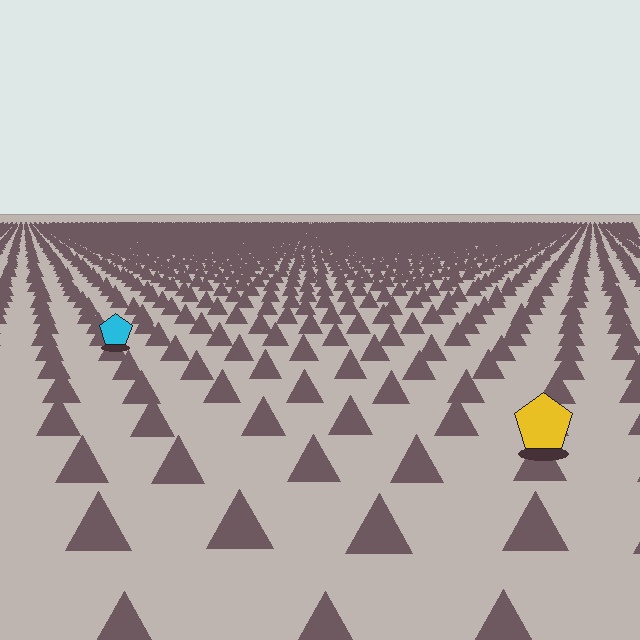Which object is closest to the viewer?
The yellow pentagon is closest. The texture marks near it are larger and more spread out.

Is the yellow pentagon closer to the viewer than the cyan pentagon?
Yes. The yellow pentagon is closer — you can tell from the texture gradient: the ground texture is coarser near it.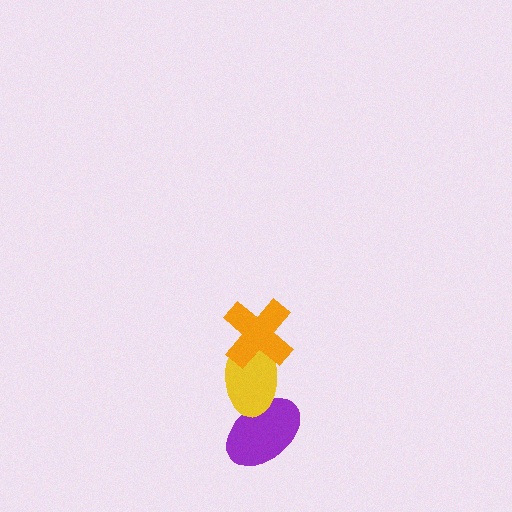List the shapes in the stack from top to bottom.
From top to bottom: the orange cross, the yellow ellipse, the purple ellipse.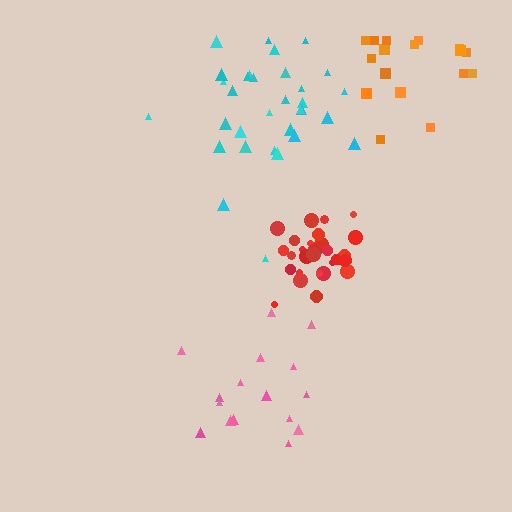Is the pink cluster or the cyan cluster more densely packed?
Cyan.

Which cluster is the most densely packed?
Red.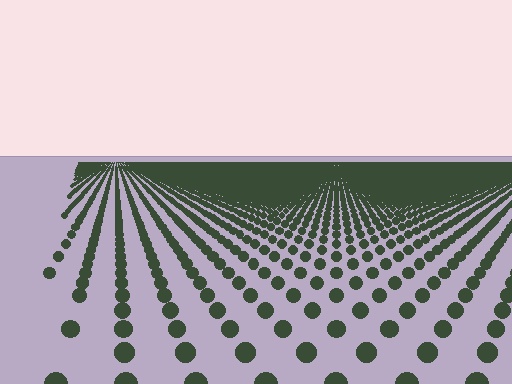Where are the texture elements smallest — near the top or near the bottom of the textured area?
Near the top.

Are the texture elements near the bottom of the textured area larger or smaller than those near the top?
Larger. Near the bottom, elements are closer to the viewer and appear at a bigger on-screen size.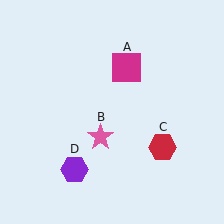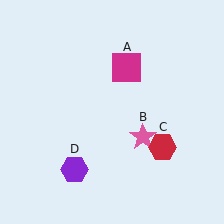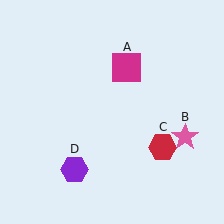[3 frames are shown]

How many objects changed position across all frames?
1 object changed position: pink star (object B).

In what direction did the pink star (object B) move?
The pink star (object B) moved right.